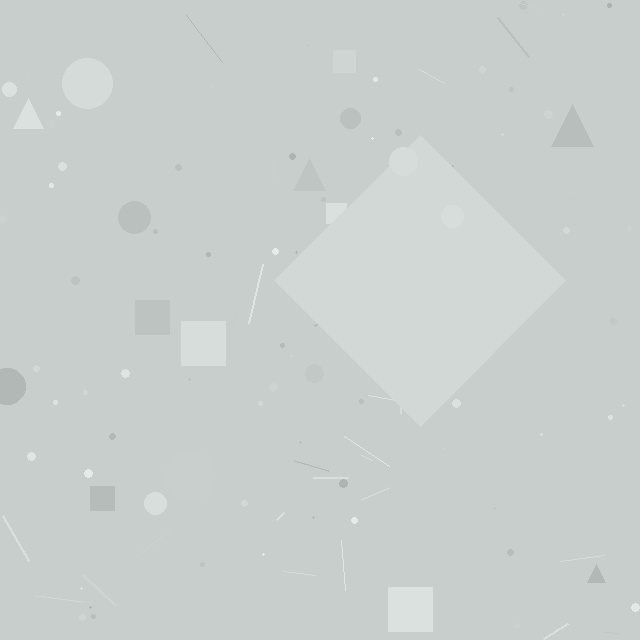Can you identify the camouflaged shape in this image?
The camouflaged shape is a diamond.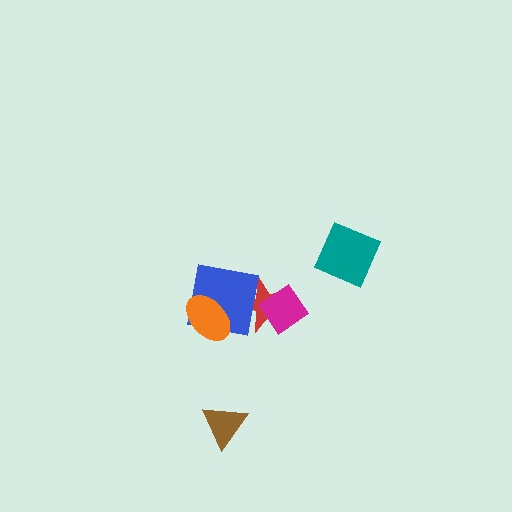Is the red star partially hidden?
Yes, it is partially covered by another shape.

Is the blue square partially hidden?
Yes, it is partially covered by another shape.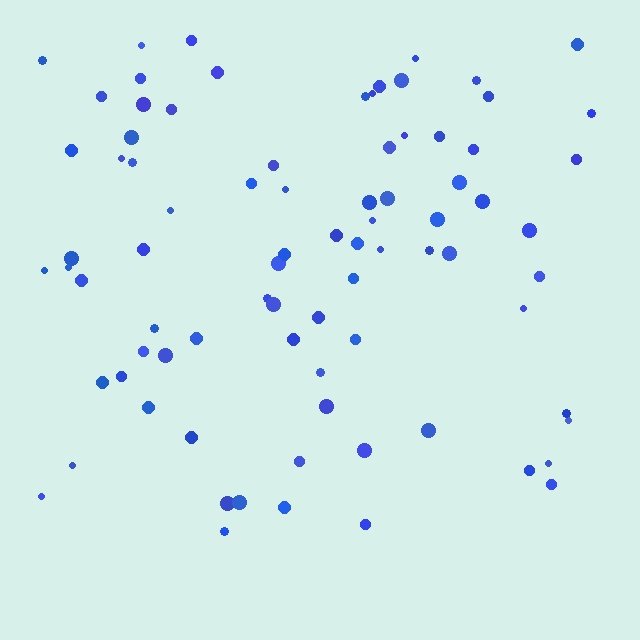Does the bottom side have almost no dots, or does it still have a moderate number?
Still a moderate number, just noticeably fewer than the top.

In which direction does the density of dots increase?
From bottom to top, with the top side densest.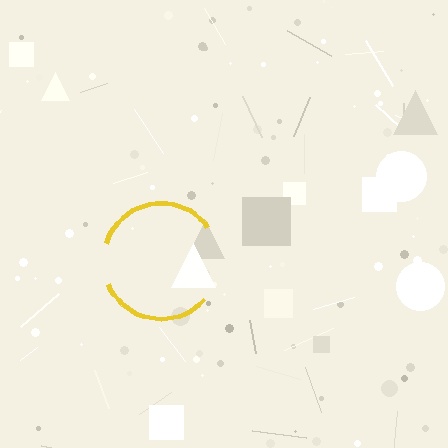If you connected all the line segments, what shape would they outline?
They would outline a circle.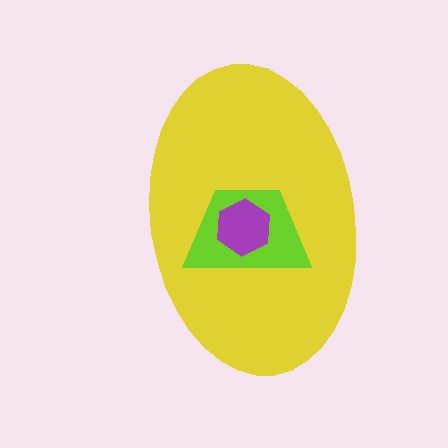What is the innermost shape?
The purple hexagon.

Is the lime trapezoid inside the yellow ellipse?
Yes.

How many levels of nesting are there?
3.